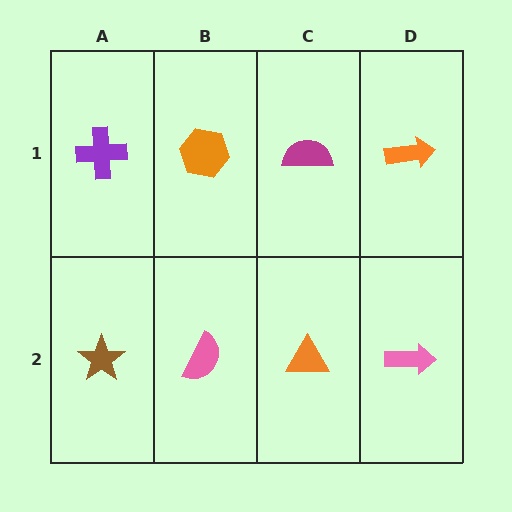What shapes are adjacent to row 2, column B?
An orange hexagon (row 1, column B), a brown star (row 2, column A), an orange triangle (row 2, column C).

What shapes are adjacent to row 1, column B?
A pink semicircle (row 2, column B), a purple cross (row 1, column A), a magenta semicircle (row 1, column C).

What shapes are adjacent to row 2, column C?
A magenta semicircle (row 1, column C), a pink semicircle (row 2, column B), a pink arrow (row 2, column D).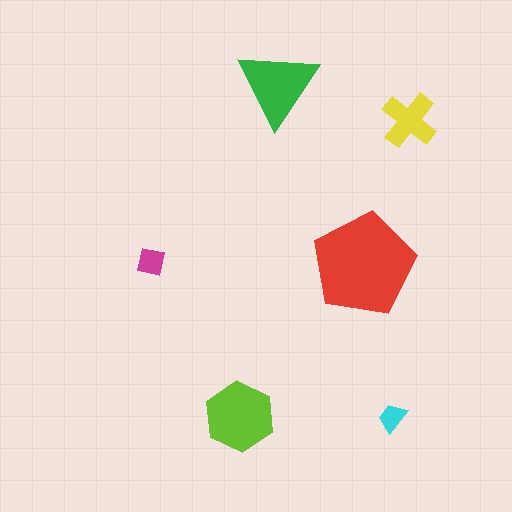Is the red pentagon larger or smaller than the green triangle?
Larger.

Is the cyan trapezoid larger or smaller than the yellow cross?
Smaller.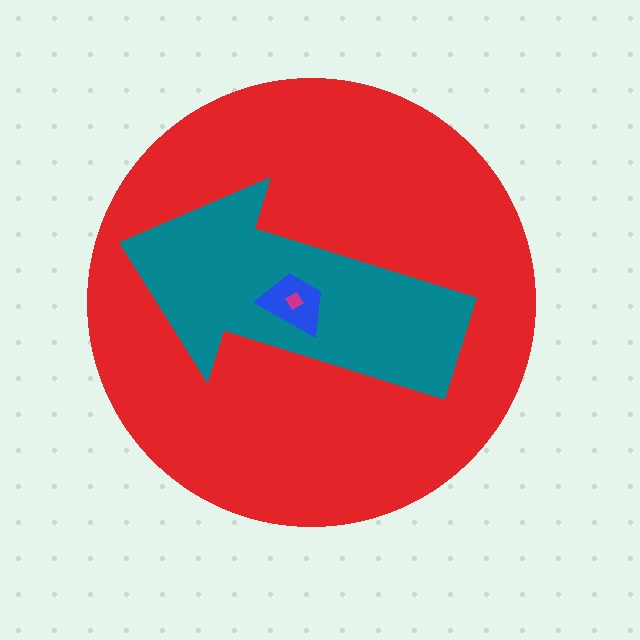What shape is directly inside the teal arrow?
The blue trapezoid.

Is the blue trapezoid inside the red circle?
Yes.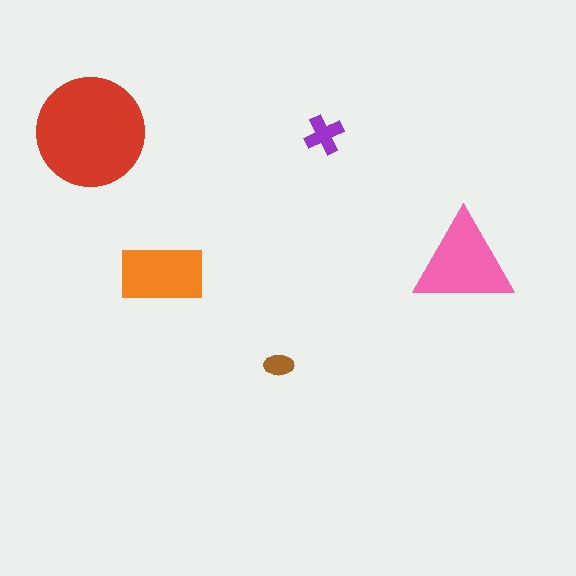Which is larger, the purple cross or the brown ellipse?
The purple cross.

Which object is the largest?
The red circle.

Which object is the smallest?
The brown ellipse.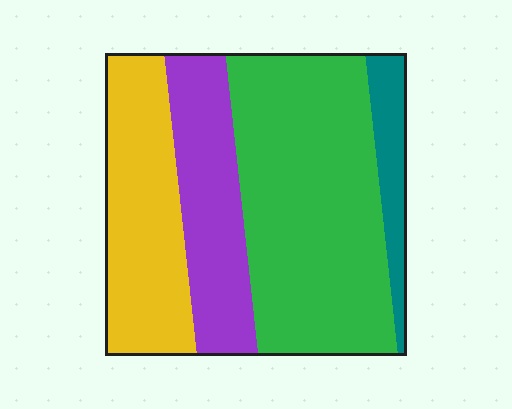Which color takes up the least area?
Teal, at roughly 10%.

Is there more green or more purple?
Green.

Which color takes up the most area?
Green, at roughly 45%.